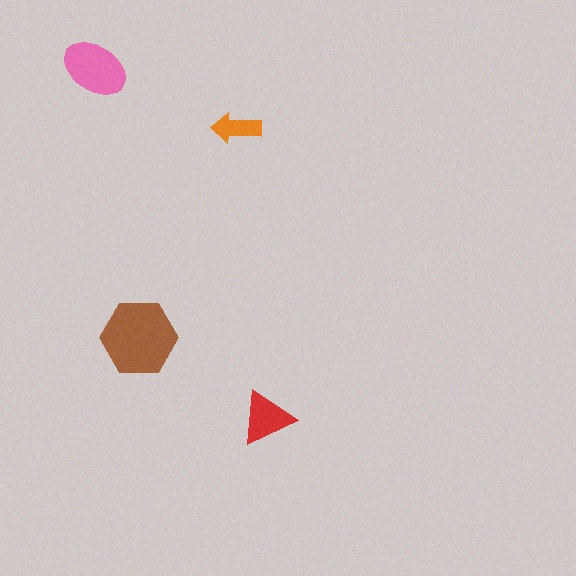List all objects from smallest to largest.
The orange arrow, the red triangle, the pink ellipse, the brown hexagon.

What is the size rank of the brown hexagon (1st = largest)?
1st.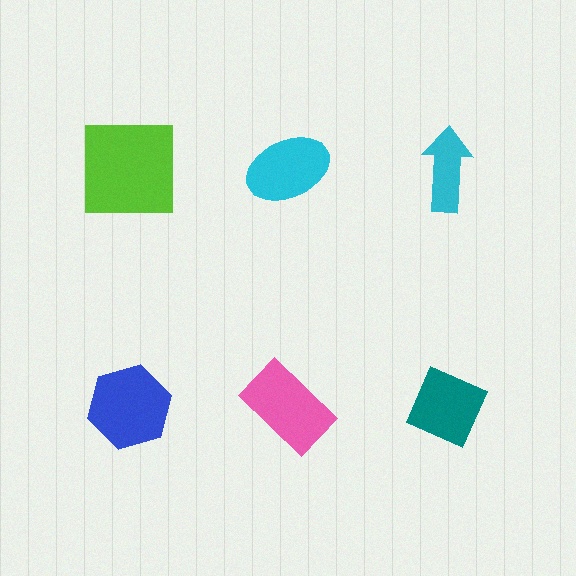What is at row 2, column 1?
A blue hexagon.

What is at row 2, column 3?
A teal diamond.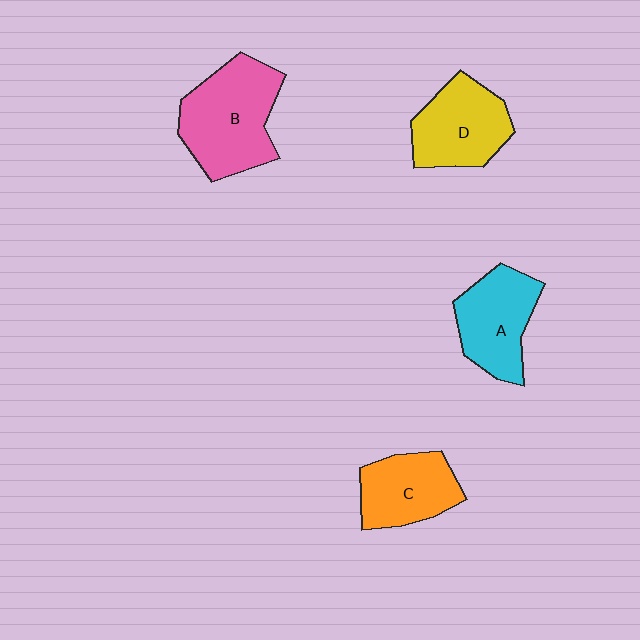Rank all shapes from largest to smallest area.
From largest to smallest: B (pink), D (yellow), A (cyan), C (orange).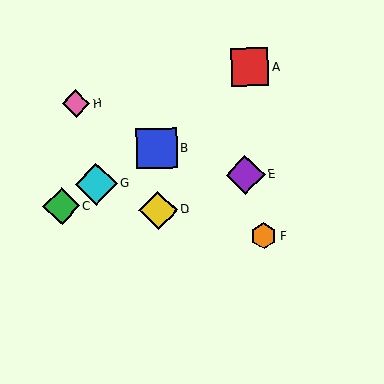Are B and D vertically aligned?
Yes, both are at x≈157.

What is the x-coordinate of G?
Object G is at x≈96.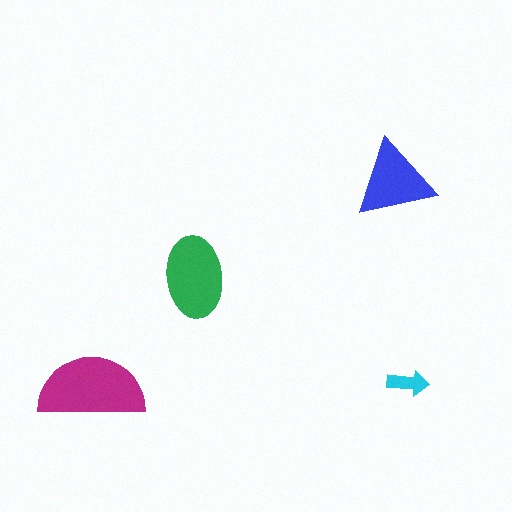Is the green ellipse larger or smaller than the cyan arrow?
Larger.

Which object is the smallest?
The cyan arrow.